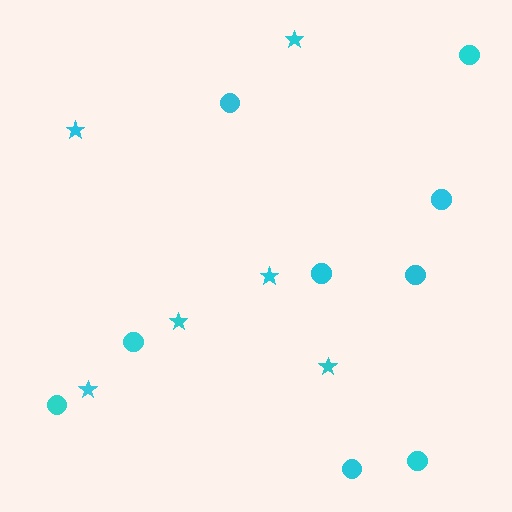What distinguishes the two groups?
There are 2 groups: one group of circles (9) and one group of stars (6).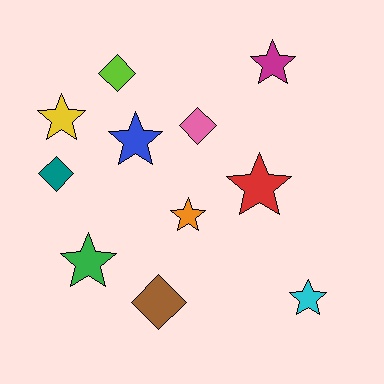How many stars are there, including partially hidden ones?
There are 7 stars.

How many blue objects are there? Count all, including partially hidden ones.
There is 1 blue object.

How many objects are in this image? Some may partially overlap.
There are 11 objects.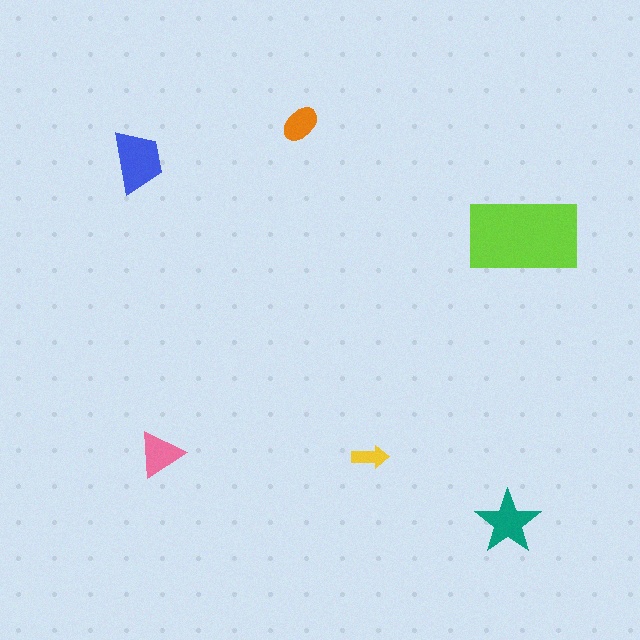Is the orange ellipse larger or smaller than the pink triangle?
Smaller.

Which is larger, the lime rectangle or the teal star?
The lime rectangle.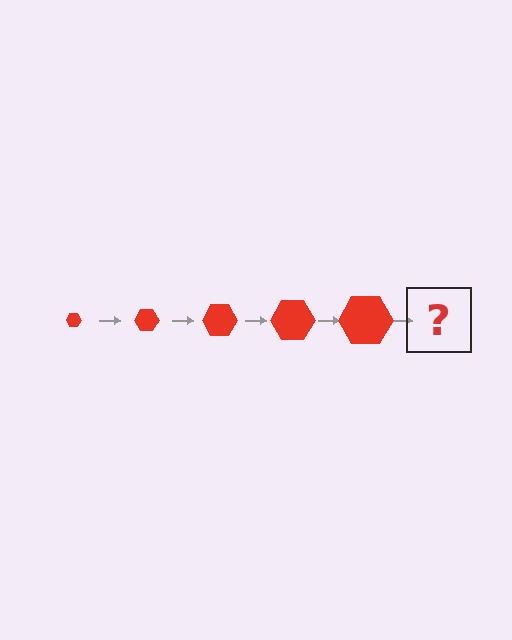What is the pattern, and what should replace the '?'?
The pattern is that the hexagon gets progressively larger each step. The '?' should be a red hexagon, larger than the previous one.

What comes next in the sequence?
The next element should be a red hexagon, larger than the previous one.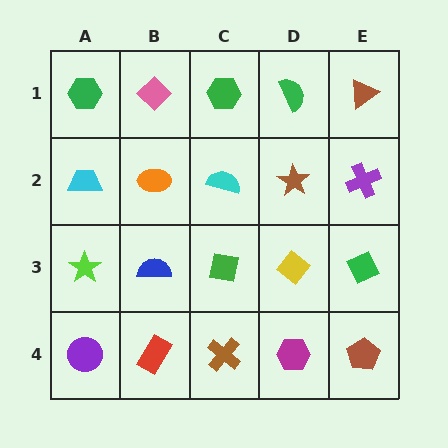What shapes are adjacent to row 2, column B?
A pink diamond (row 1, column B), a blue semicircle (row 3, column B), a cyan trapezoid (row 2, column A), a cyan semicircle (row 2, column C).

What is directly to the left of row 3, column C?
A blue semicircle.